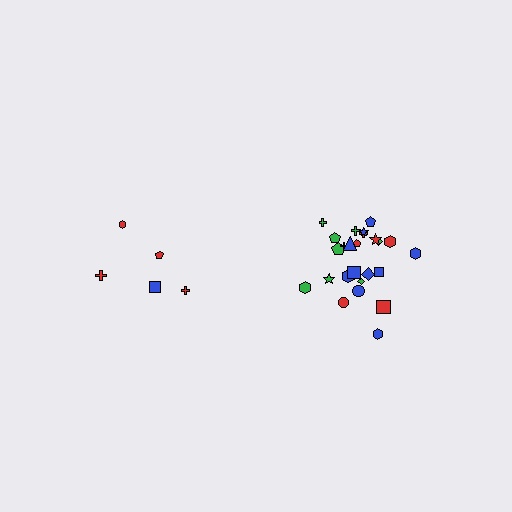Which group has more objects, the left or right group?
The right group.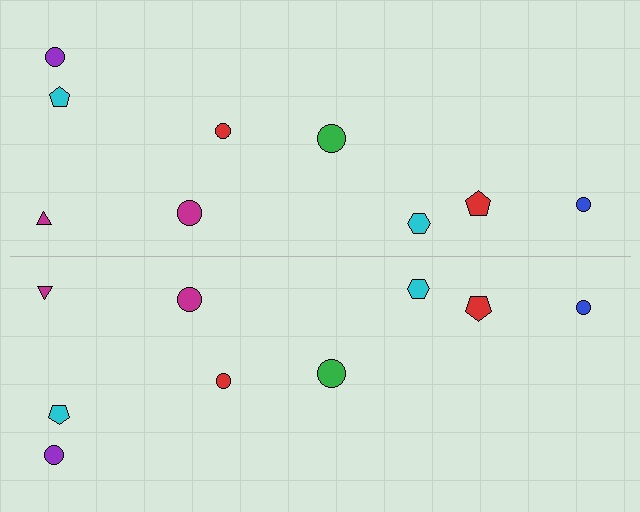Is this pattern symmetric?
Yes, this pattern has bilateral (reflection) symmetry.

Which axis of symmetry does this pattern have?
The pattern has a horizontal axis of symmetry running through the center of the image.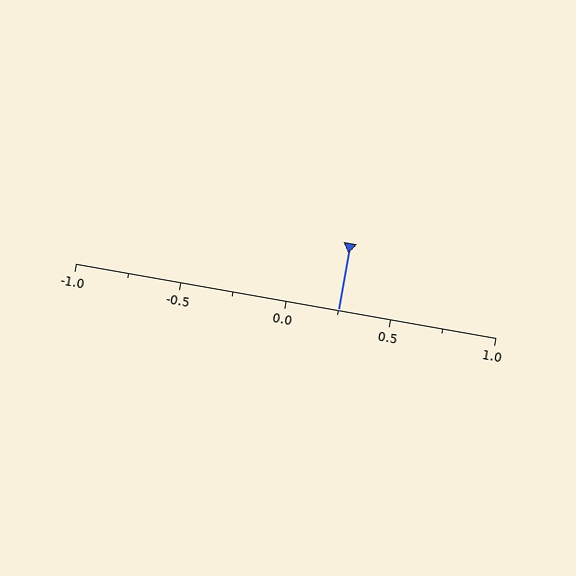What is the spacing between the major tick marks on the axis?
The major ticks are spaced 0.5 apart.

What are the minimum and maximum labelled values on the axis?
The axis runs from -1.0 to 1.0.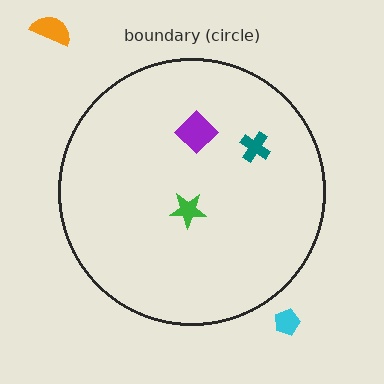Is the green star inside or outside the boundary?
Inside.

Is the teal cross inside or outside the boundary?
Inside.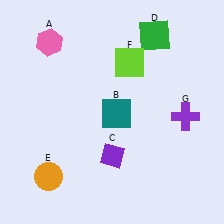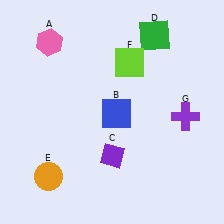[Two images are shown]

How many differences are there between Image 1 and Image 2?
There is 1 difference between the two images.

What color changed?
The square (B) changed from teal in Image 1 to blue in Image 2.